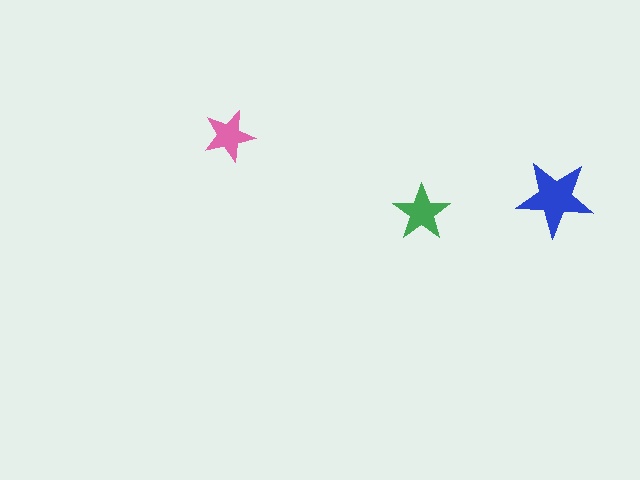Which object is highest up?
The pink star is topmost.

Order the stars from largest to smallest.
the blue one, the green one, the pink one.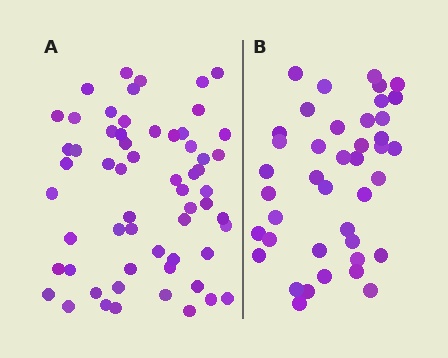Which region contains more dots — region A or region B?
Region A (the left region) has more dots.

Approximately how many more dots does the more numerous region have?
Region A has approximately 20 more dots than region B.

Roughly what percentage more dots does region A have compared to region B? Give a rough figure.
About 45% more.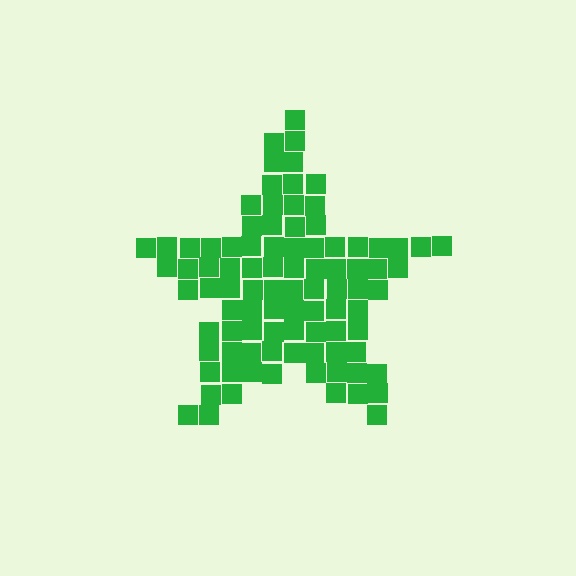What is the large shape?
The large shape is a star.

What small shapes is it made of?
It is made of small squares.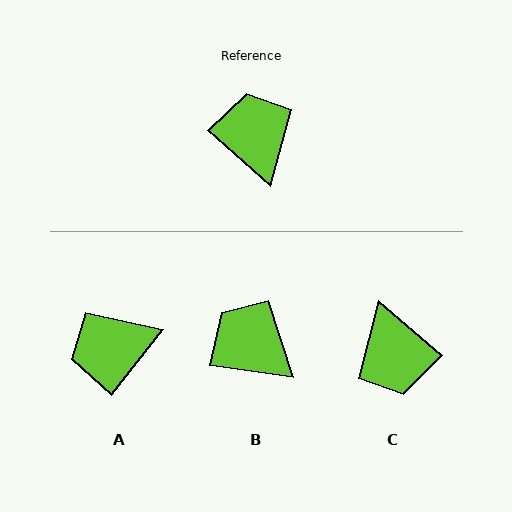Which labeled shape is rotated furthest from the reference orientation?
C, about 179 degrees away.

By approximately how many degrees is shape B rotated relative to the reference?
Approximately 34 degrees counter-clockwise.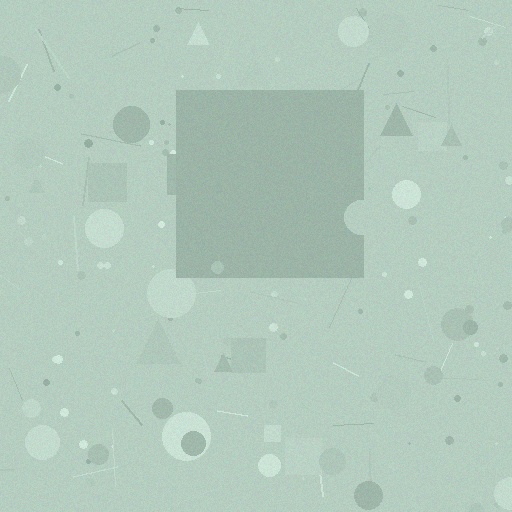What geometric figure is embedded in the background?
A square is embedded in the background.